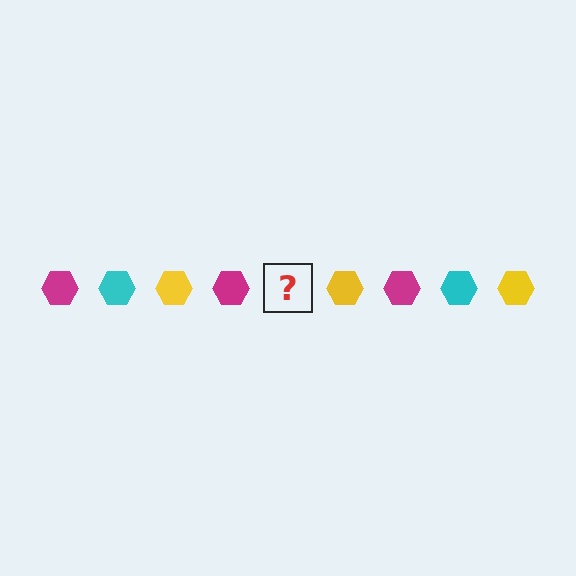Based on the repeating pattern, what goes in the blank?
The blank should be a cyan hexagon.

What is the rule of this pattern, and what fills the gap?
The rule is that the pattern cycles through magenta, cyan, yellow hexagons. The gap should be filled with a cyan hexagon.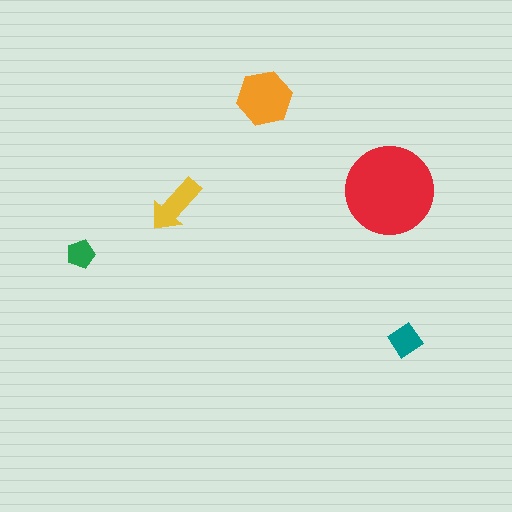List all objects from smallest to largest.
The green pentagon, the teal diamond, the yellow arrow, the orange hexagon, the red circle.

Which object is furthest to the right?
The teal diamond is rightmost.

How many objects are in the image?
There are 5 objects in the image.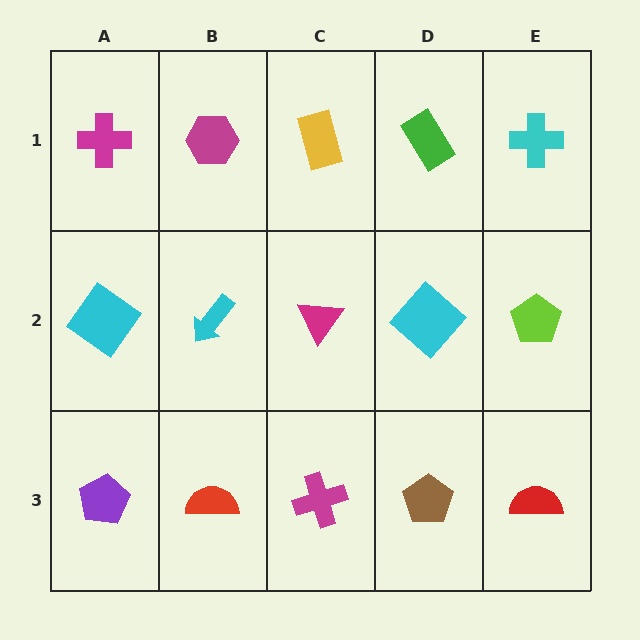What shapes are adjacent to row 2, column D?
A green rectangle (row 1, column D), a brown pentagon (row 3, column D), a magenta triangle (row 2, column C), a lime pentagon (row 2, column E).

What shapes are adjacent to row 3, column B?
A cyan arrow (row 2, column B), a purple pentagon (row 3, column A), a magenta cross (row 3, column C).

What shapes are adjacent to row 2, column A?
A magenta cross (row 1, column A), a purple pentagon (row 3, column A), a cyan arrow (row 2, column B).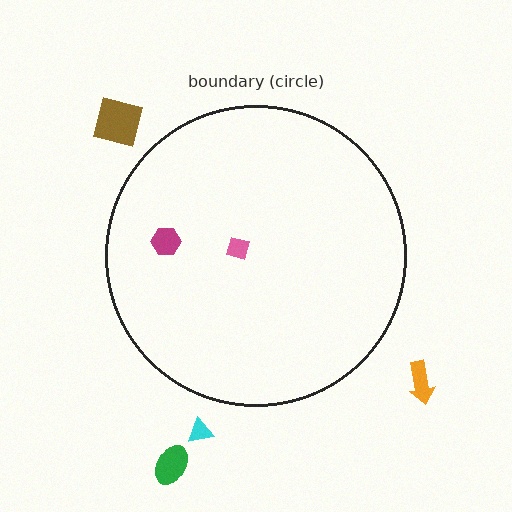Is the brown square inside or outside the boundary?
Outside.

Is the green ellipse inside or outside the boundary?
Outside.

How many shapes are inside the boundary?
2 inside, 4 outside.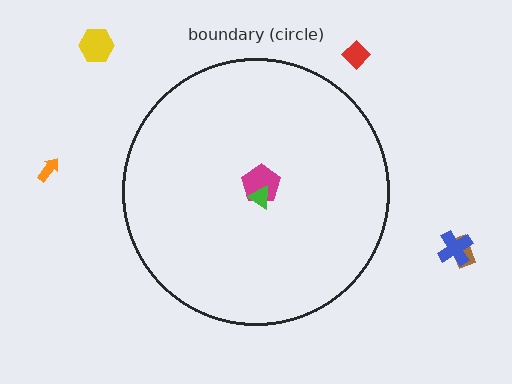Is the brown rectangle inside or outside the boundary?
Outside.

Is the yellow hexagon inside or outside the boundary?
Outside.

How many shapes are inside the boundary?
2 inside, 5 outside.